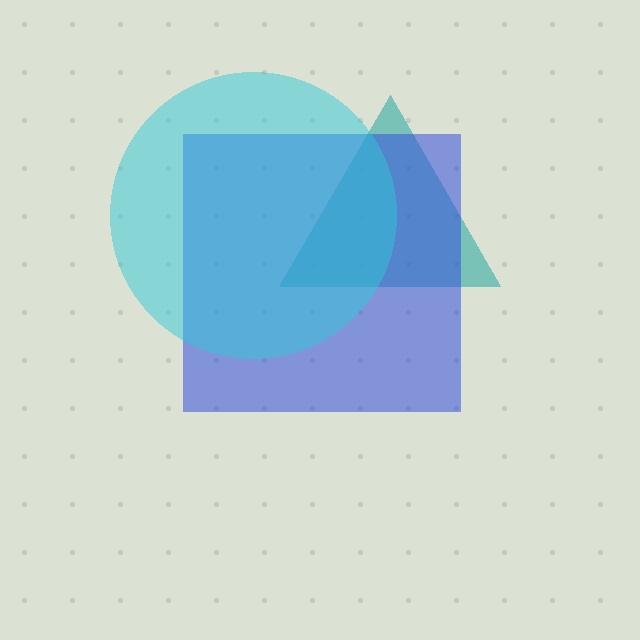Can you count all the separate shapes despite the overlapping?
Yes, there are 3 separate shapes.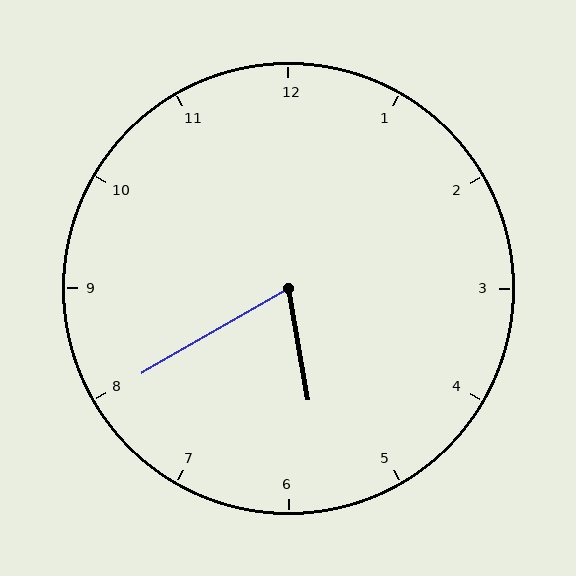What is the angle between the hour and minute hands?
Approximately 70 degrees.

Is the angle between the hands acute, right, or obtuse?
It is acute.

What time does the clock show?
5:40.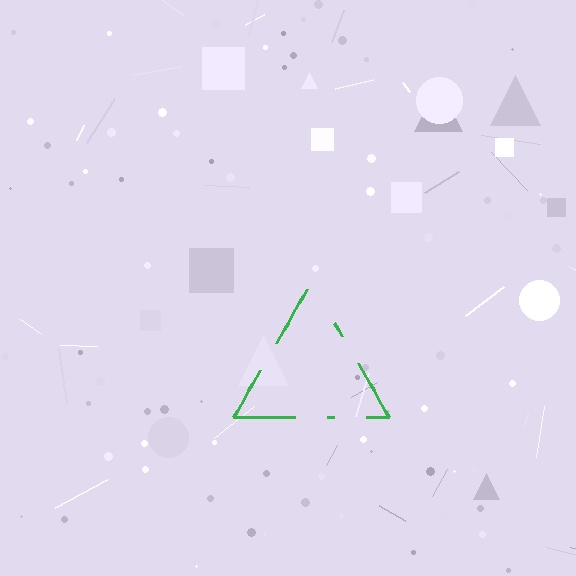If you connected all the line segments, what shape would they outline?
They would outline a triangle.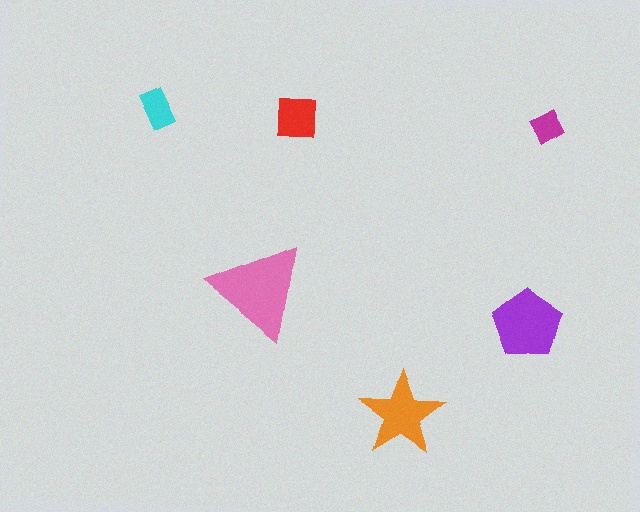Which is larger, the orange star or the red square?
The orange star.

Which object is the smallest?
The magenta diamond.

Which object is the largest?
The pink triangle.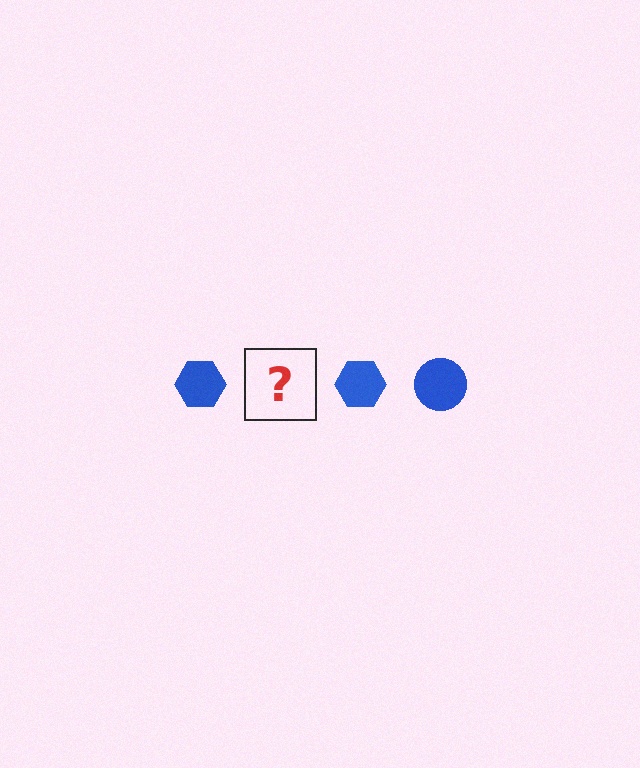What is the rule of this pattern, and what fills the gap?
The rule is that the pattern cycles through hexagon, circle shapes in blue. The gap should be filled with a blue circle.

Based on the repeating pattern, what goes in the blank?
The blank should be a blue circle.